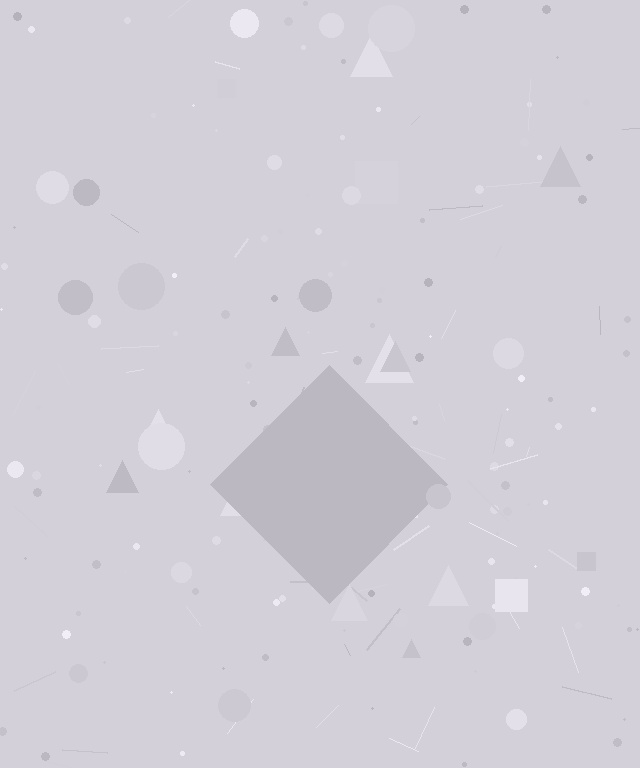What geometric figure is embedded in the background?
A diamond is embedded in the background.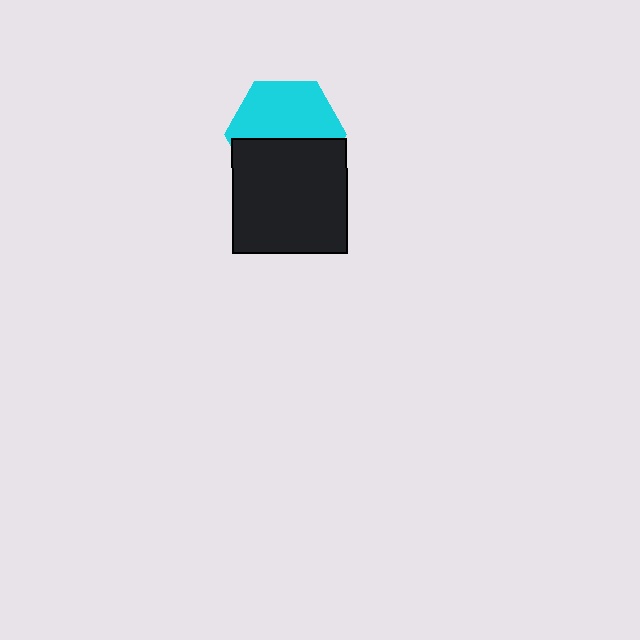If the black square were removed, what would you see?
You would see the complete cyan hexagon.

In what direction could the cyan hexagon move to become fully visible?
The cyan hexagon could move up. That would shift it out from behind the black square entirely.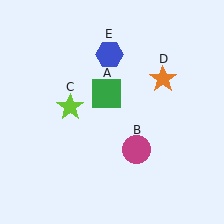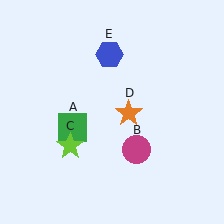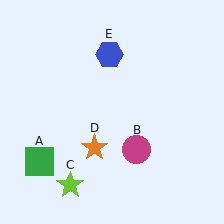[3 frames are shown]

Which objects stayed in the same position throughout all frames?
Magenta circle (object B) and blue hexagon (object E) remained stationary.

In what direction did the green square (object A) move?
The green square (object A) moved down and to the left.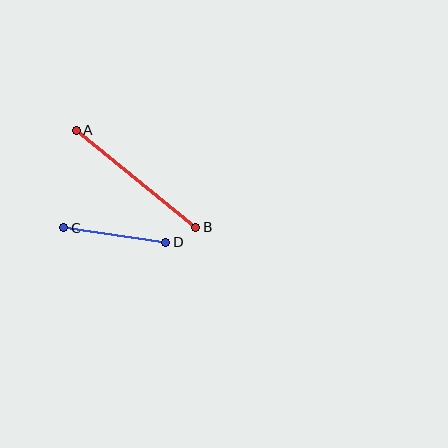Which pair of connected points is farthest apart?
Points A and B are farthest apart.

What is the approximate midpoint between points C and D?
The midpoint is at approximately (115, 235) pixels.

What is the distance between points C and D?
The distance is approximately 103 pixels.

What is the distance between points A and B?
The distance is approximately 154 pixels.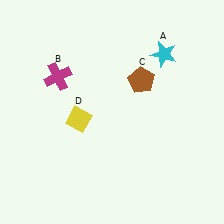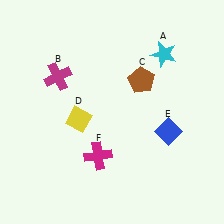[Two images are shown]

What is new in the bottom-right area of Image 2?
A blue diamond (E) was added in the bottom-right area of Image 2.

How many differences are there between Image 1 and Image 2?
There are 2 differences between the two images.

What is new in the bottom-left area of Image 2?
A magenta cross (F) was added in the bottom-left area of Image 2.